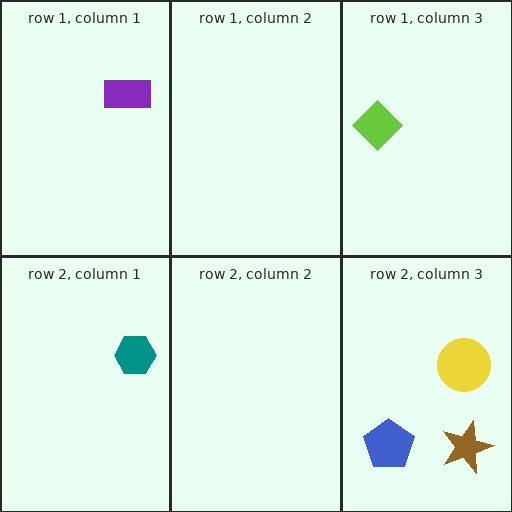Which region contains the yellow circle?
The row 2, column 3 region.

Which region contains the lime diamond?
The row 1, column 3 region.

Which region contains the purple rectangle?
The row 1, column 1 region.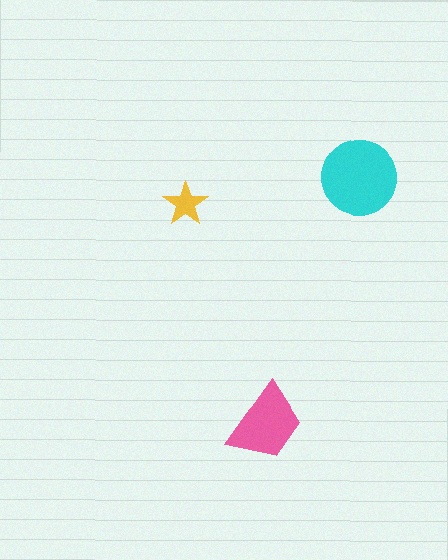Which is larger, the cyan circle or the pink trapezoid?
The cyan circle.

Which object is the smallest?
The yellow star.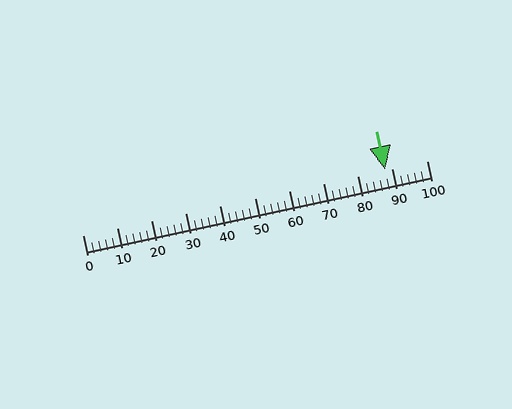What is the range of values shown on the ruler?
The ruler shows values from 0 to 100.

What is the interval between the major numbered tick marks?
The major tick marks are spaced 10 units apart.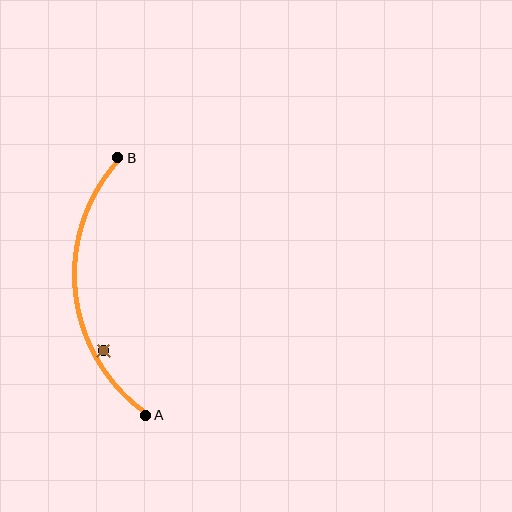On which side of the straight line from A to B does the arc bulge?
The arc bulges to the left of the straight line connecting A and B.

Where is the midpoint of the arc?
The arc midpoint is the point on the curve farthest from the straight line joining A and B. It sits to the left of that line.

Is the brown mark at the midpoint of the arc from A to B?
No — the brown mark does not lie on the arc at all. It sits slightly inside the curve.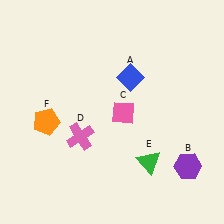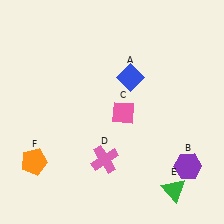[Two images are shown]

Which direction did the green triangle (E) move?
The green triangle (E) moved down.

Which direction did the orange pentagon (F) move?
The orange pentagon (F) moved down.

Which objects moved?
The objects that moved are: the pink cross (D), the green triangle (E), the orange pentagon (F).